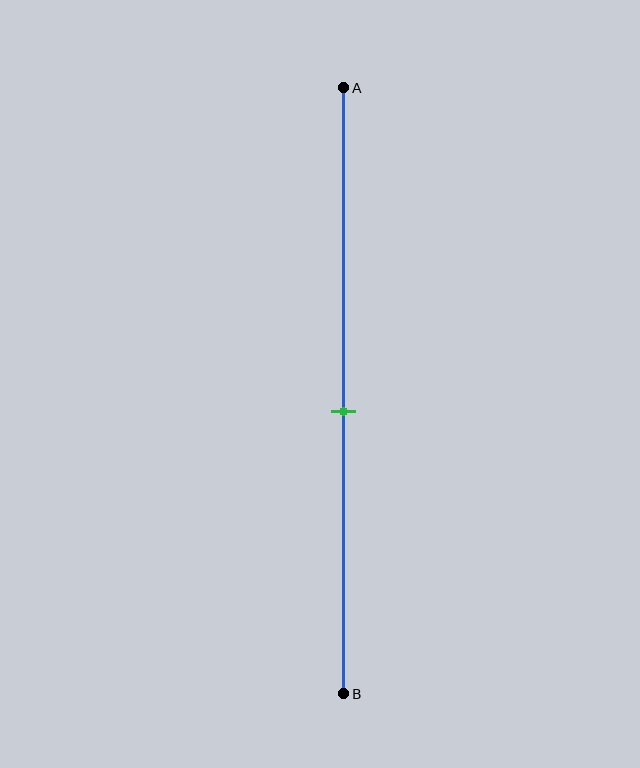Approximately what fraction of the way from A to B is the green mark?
The green mark is approximately 55% of the way from A to B.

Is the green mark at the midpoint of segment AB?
No, the mark is at about 55% from A, not at the 50% midpoint.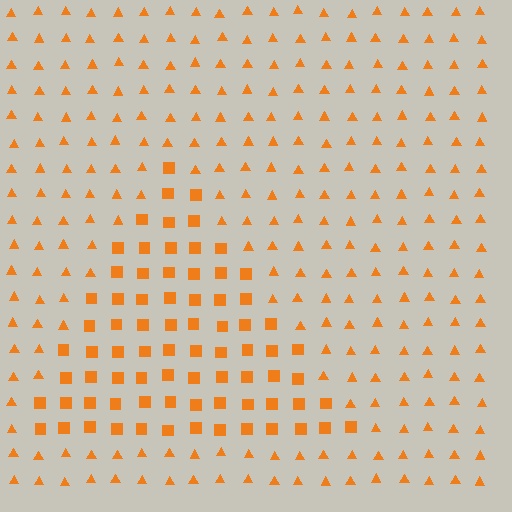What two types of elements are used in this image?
The image uses squares inside the triangle region and triangles outside it.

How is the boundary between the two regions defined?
The boundary is defined by a change in element shape: squares inside vs. triangles outside. All elements share the same color and spacing.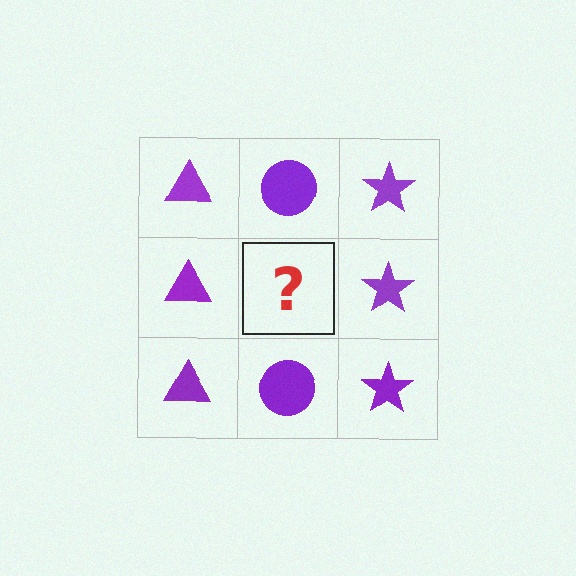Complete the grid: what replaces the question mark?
The question mark should be replaced with a purple circle.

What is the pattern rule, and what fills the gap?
The rule is that each column has a consistent shape. The gap should be filled with a purple circle.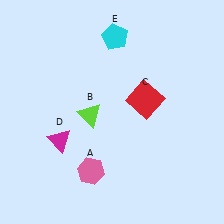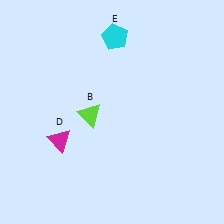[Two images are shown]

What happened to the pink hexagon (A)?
The pink hexagon (A) was removed in Image 2. It was in the bottom-left area of Image 1.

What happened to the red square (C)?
The red square (C) was removed in Image 2. It was in the top-right area of Image 1.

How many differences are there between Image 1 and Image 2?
There are 2 differences between the two images.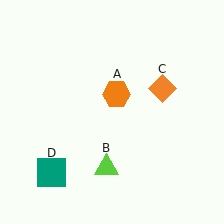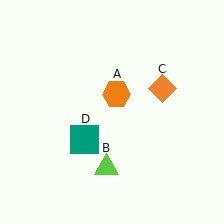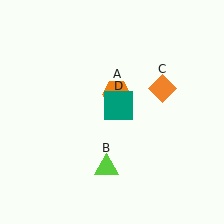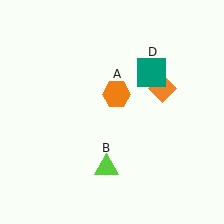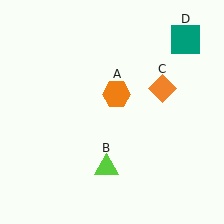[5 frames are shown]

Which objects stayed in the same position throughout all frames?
Orange hexagon (object A) and lime triangle (object B) and orange diamond (object C) remained stationary.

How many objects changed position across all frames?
1 object changed position: teal square (object D).